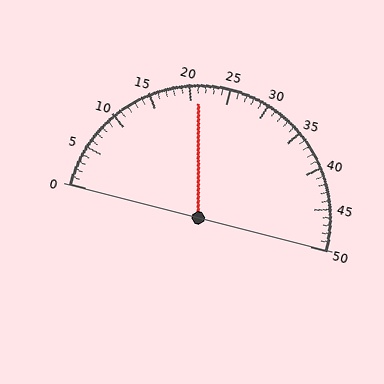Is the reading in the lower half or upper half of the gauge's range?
The reading is in the lower half of the range (0 to 50).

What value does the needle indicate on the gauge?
The needle indicates approximately 21.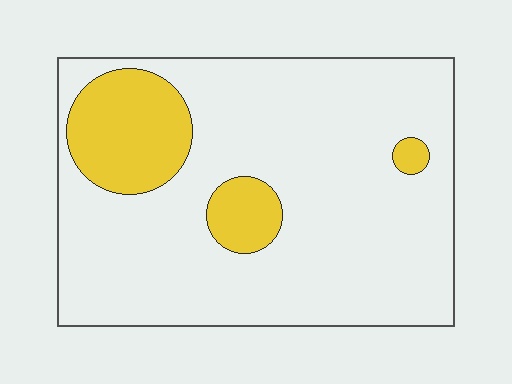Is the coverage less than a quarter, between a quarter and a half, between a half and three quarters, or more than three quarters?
Less than a quarter.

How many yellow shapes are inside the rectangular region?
3.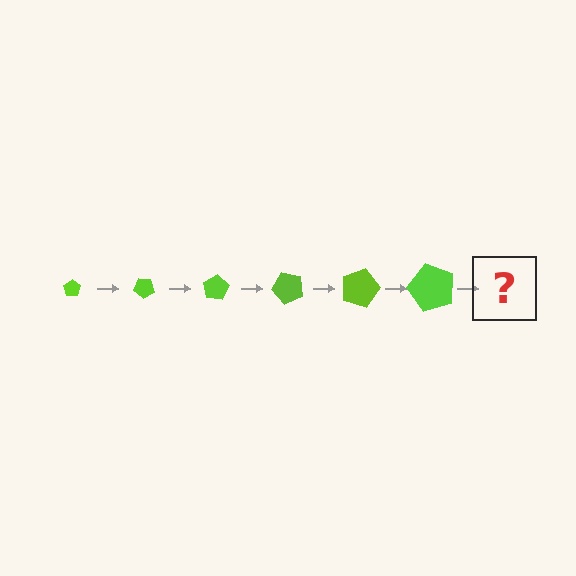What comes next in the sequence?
The next element should be a pentagon, larger than the previous one and rotated 240 degrees from the start.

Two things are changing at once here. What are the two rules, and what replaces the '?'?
The two rules are that the pentagon grows larger each step and it rotates 40 degrees each step. The '?' should be a pentagon, larger than the previous one and rotated 240 degrees from the start.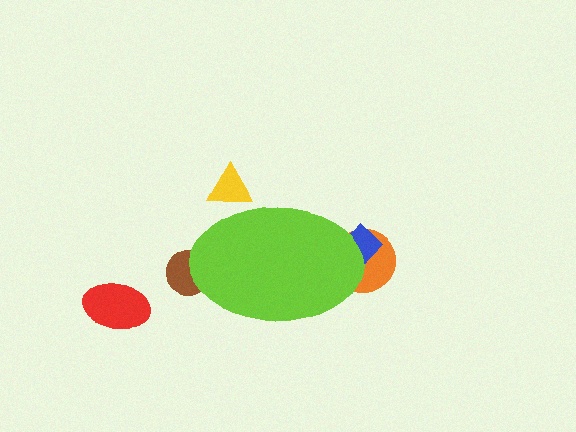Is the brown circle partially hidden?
Yes, the brown circle is partially hidden behind the lime ellipse.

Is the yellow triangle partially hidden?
Yes, the yellow triangle is partially hidden behind the lime ellipse.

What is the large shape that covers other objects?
A lime ellipse.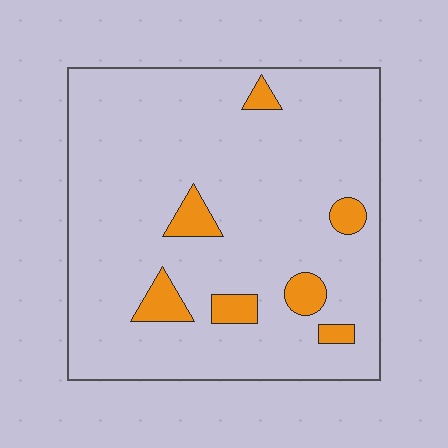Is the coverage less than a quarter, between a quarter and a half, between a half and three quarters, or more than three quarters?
Less than a quarter.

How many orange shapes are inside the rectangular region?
7.